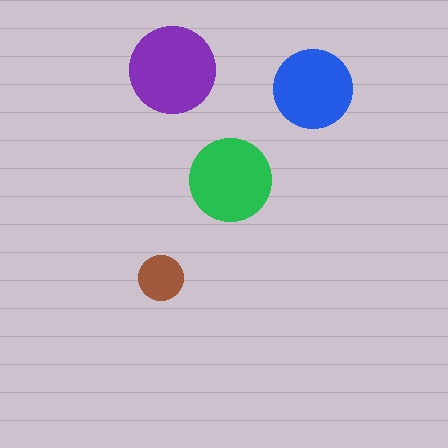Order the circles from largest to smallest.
the purple one, the green one, the blue one, the brown one.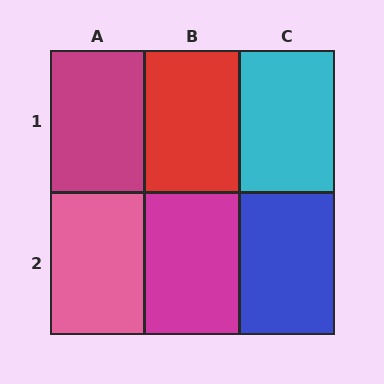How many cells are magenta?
2 cells are magenta.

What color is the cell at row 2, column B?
Magenta.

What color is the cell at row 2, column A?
Pink.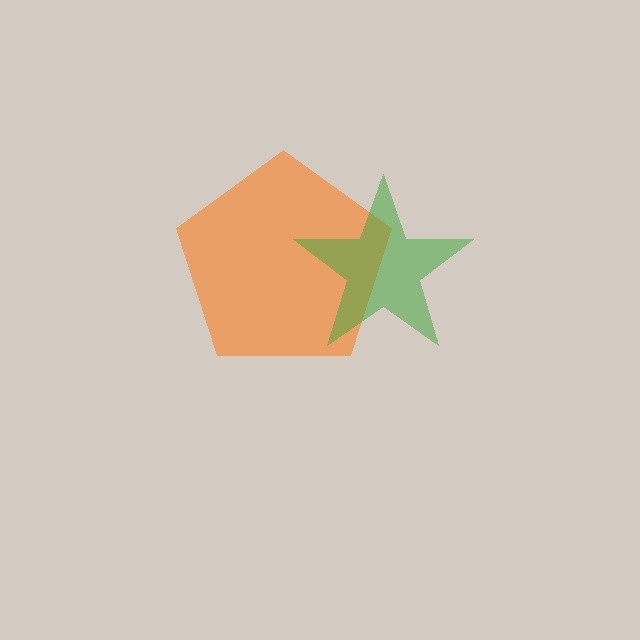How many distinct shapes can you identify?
There are 2 distinct shapes: an orange pentagon, a green star.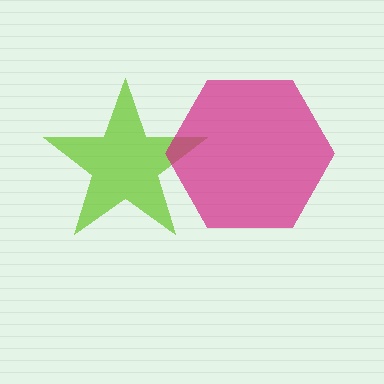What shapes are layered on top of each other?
The layered shapes are: a lime star, a magenta hexagon.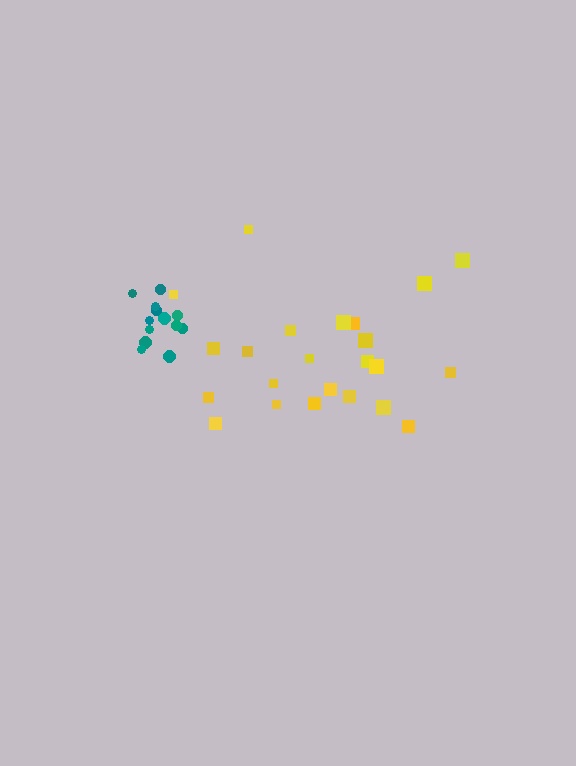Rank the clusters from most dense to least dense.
teal, yellow.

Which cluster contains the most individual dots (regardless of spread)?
Yellow (23).